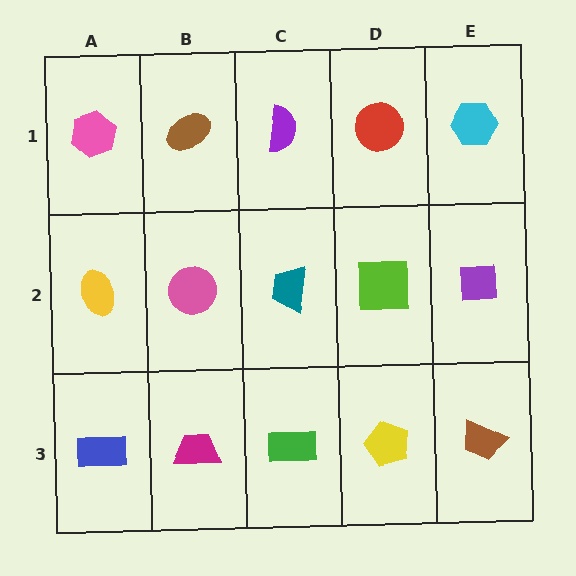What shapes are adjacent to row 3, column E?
A purple square (row 2, column E), a yellow pentagon (row 3, column D).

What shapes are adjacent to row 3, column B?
A pink circle (row 2, column B), a blue rectangle (row 3, column A), a green rectangle (row 3, column C).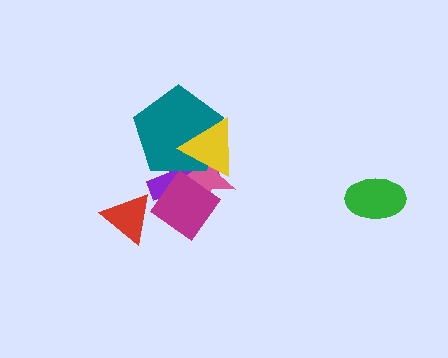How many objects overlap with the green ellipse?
0 objects overlap with the green ellipse.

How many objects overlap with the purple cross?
4 objects overlap with the purple cross.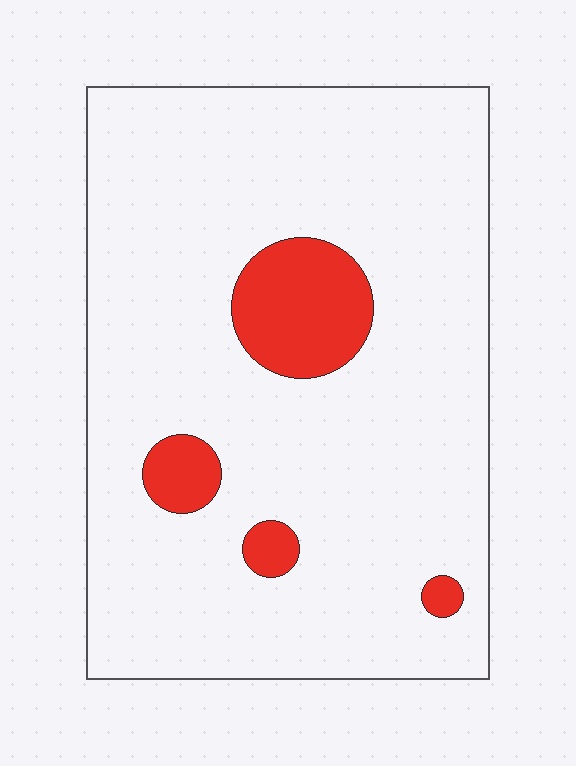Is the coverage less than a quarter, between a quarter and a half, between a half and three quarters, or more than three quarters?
Less than a quarter.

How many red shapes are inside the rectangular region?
4.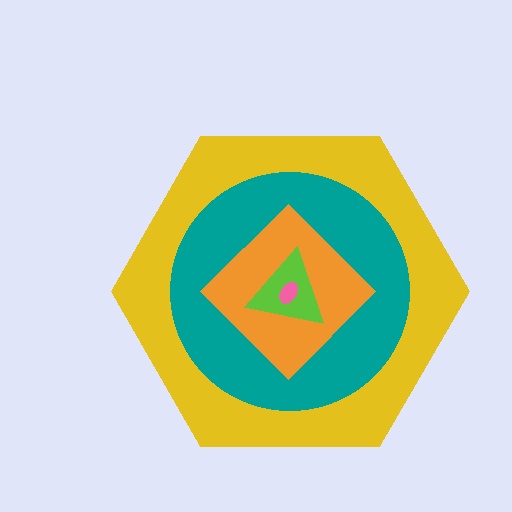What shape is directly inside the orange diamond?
The lime triangle.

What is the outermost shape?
The yellow hexagon.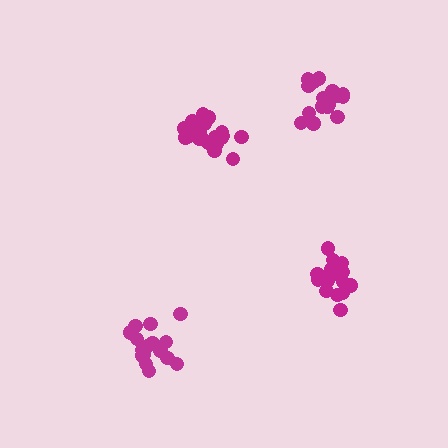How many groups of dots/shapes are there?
There are 4 groups.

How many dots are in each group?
Group 1: 16 dots, Group 2: 17 dots, Group 3: 21 dots, Group 4: 15 dots (69 total).